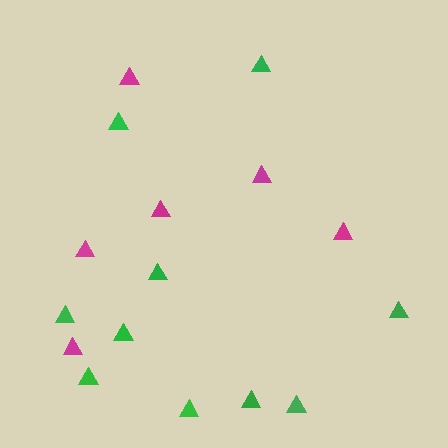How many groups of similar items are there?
There are 2 groups: one group of green triangles (10) and one group of magenta triangles (6).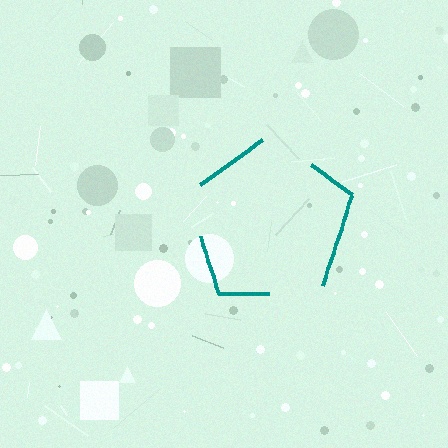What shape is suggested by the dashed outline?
The dashed outline suggests a pentagon.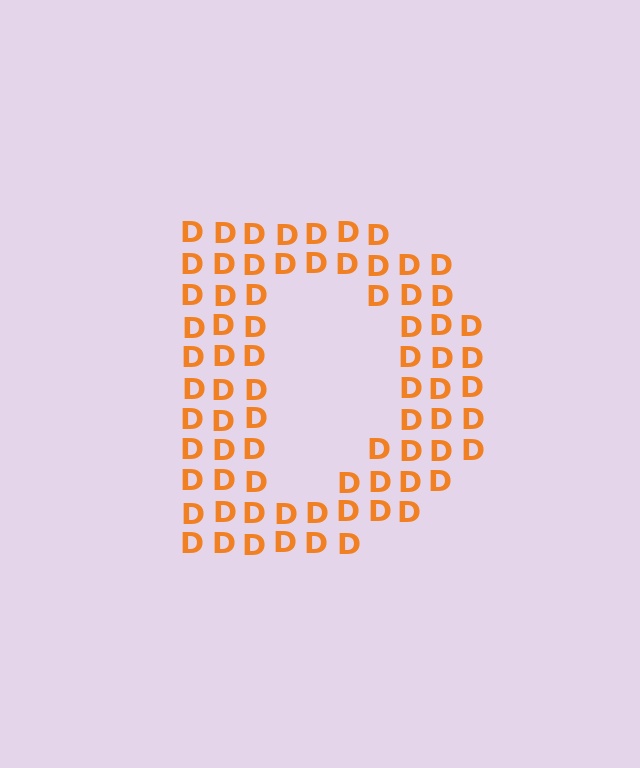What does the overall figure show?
The overall figure shows the letter D.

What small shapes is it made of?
It is made of small letter D's.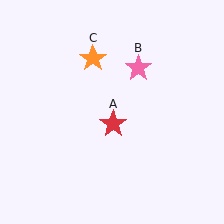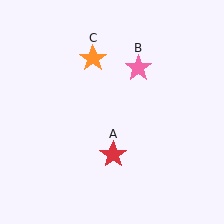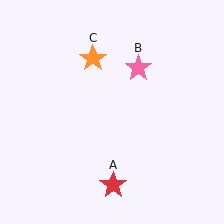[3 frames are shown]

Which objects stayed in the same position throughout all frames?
Pink star (object B) and orange star (object C) remained stationary.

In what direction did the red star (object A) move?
The red star (object A) moved down.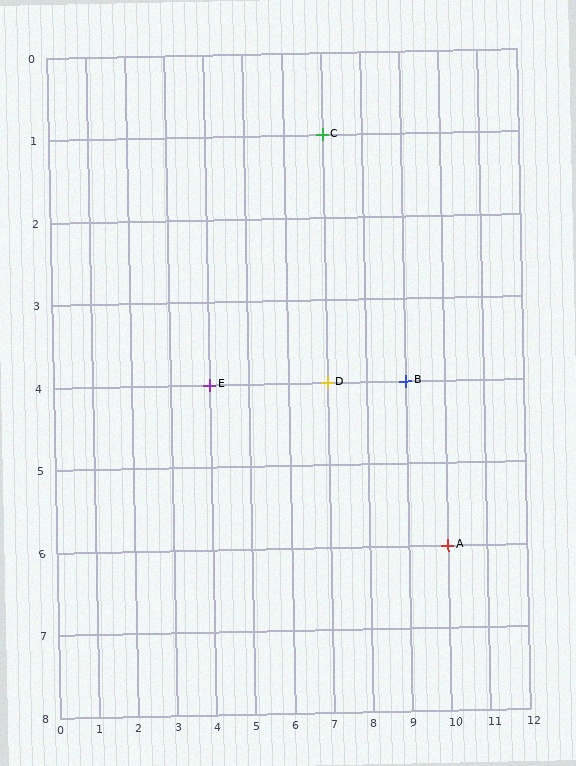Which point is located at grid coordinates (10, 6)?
Point A is at (10, 6).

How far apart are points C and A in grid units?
Points C and A are 3 columns and 5 rows apart (about 5.8 grid units diagonally).